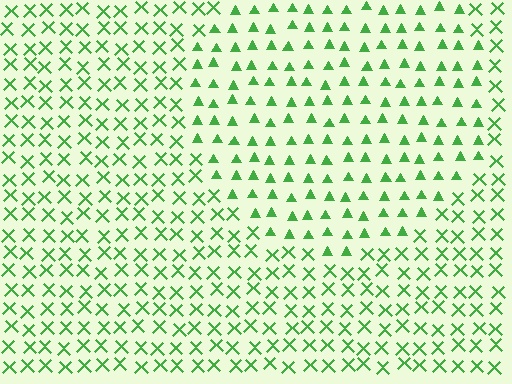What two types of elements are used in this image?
The image uses triangles inside the circle region and X marks outside it.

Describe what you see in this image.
The image is filled with small green elements arranged in a uniform grid. A circle-shaped region contains triangles, while the surrounding area contains X marks. The boundary is defined purely by the change in element shape.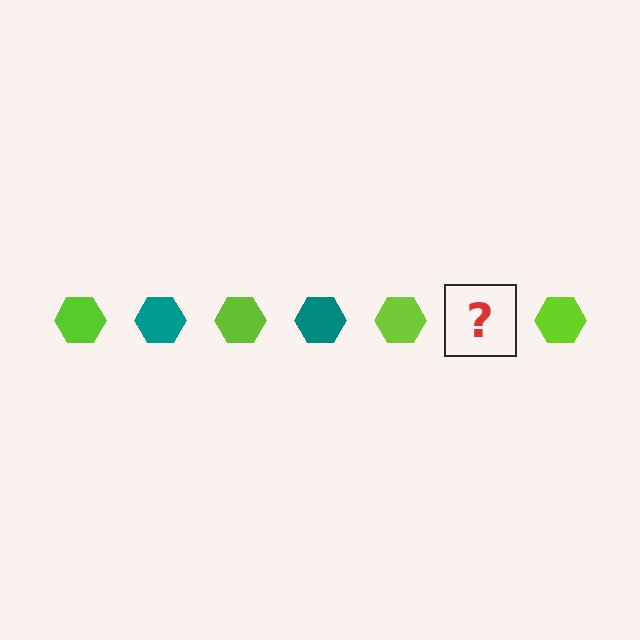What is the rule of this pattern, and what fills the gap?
The rule is that the pattern cycles through lime, teal hexagons. The gap should be filled with a teal hexagon.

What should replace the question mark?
The question mark should be replaced with a teal hexagon.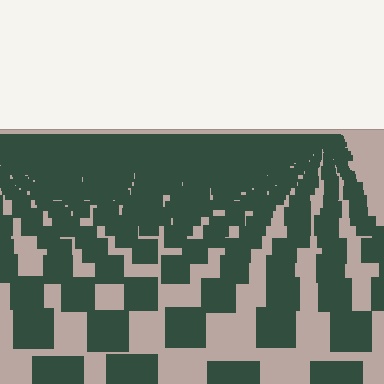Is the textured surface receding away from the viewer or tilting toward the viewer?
The surface is receding away from the viewer. Texture elements get smaller and denser toward the top.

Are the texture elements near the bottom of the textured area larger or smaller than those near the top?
Larger. Near the bottom, elements are closer to the viewer and appear at a bigger on-screen size.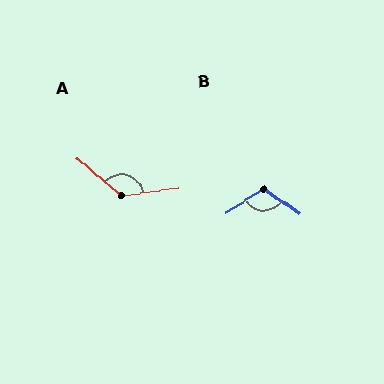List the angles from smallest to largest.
B (112°), A (132°).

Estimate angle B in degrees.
Approximately 112 degrees.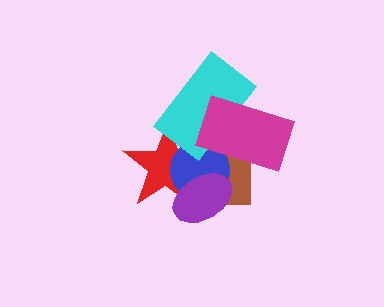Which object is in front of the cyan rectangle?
The magenta rectangle is in front of the cyan rectangle.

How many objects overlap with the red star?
4 objects overlap with the red star.